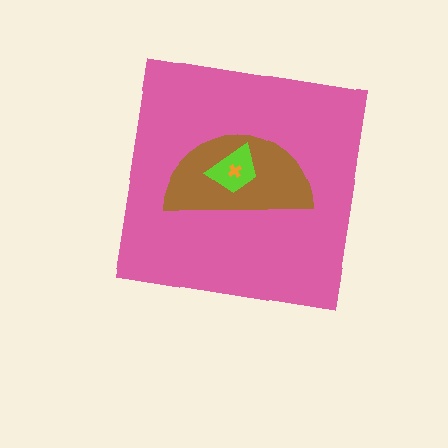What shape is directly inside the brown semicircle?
The lime trapezoid.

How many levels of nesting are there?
4.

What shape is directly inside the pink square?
The brown semicircle.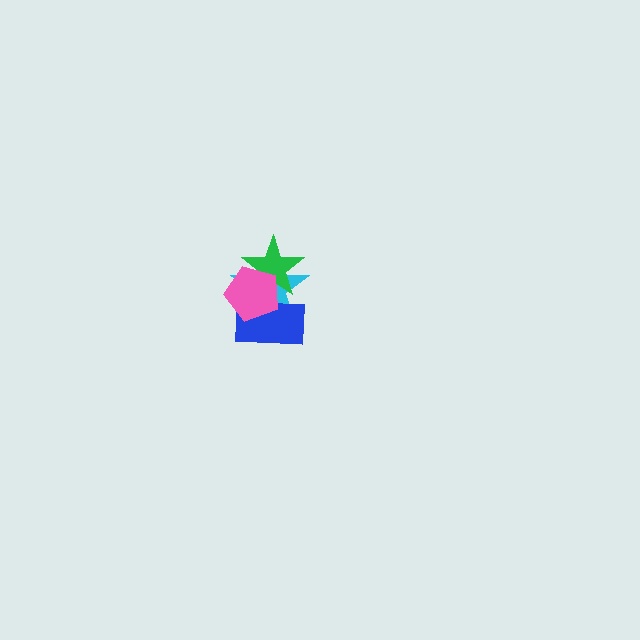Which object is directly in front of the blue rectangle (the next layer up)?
The green star is directly in front of the blue rectangle.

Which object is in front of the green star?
The pink pentagon is in front of the green star.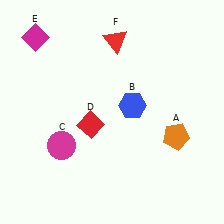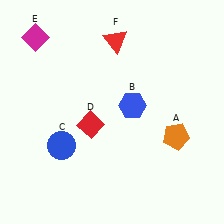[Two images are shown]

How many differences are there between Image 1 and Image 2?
There is 1 difference between the two images.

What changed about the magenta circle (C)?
In Image 1, C is magenta. In Image 2, it changed to blue.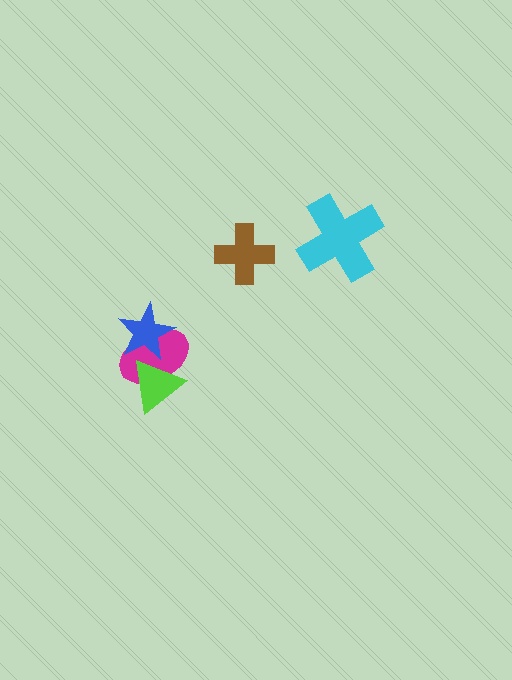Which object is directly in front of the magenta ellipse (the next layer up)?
The lime triangle is directly in front of the magenta ellipse.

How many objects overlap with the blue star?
2 objects overlap with the blue star.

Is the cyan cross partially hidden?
No, no other shape covers it.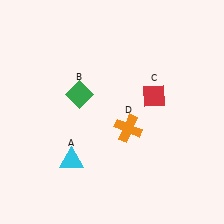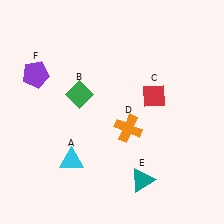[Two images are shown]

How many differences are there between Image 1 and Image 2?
There are 2 differences between the two images.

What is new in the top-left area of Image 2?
A purple pentagon (F) was added in the top-left area of Image 2.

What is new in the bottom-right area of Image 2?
A teal triangle (E) was added in the bottom-right area of Image 2.